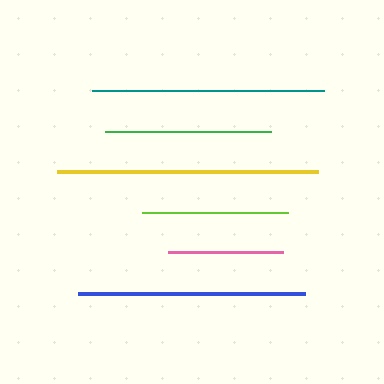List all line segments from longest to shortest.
From longest to shortest: yellow, teal, blue, green, lime, pink.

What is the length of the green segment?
The green segment is approximately 166 pixels long.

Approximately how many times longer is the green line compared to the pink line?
The green line is approximately 1.4 times the length of the pink line.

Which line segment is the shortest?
The pink line is the shortest at approximately 115 pixels.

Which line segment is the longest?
The yellow line is the longest at approximately 262 pixels.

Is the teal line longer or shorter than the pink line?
The teal line is longer than the pink line.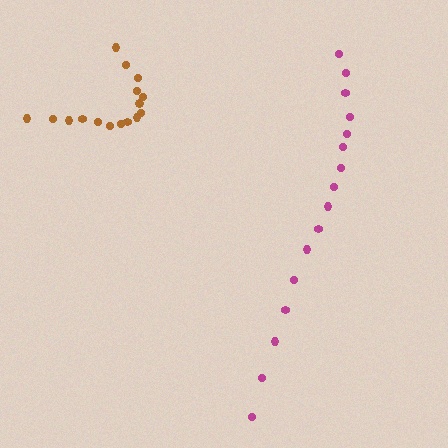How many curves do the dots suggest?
There are 2 distinct paths.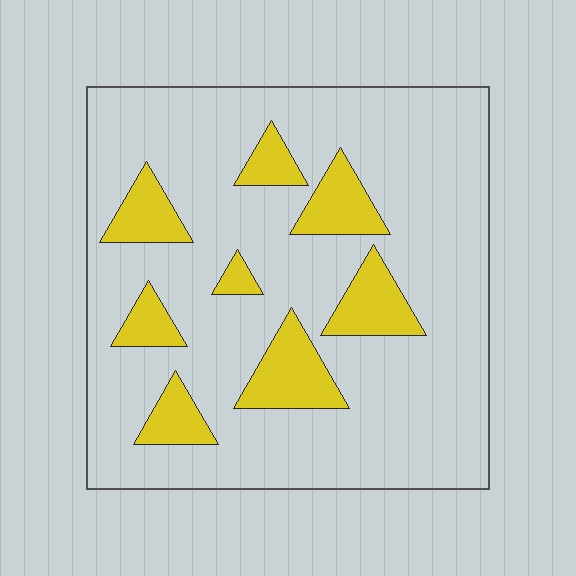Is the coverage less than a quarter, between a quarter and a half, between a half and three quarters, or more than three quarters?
Less than a quarter.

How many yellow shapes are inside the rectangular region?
8.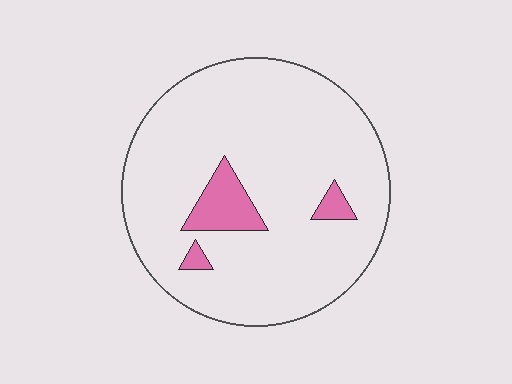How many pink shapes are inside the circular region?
3.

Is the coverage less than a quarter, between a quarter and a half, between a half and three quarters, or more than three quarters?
Less than a quarter.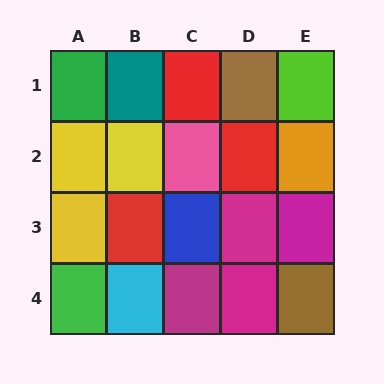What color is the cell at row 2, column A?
Yellow.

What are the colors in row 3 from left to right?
Yellow, red, blue, magenta, magenta.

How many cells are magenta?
4 cells are magenta.